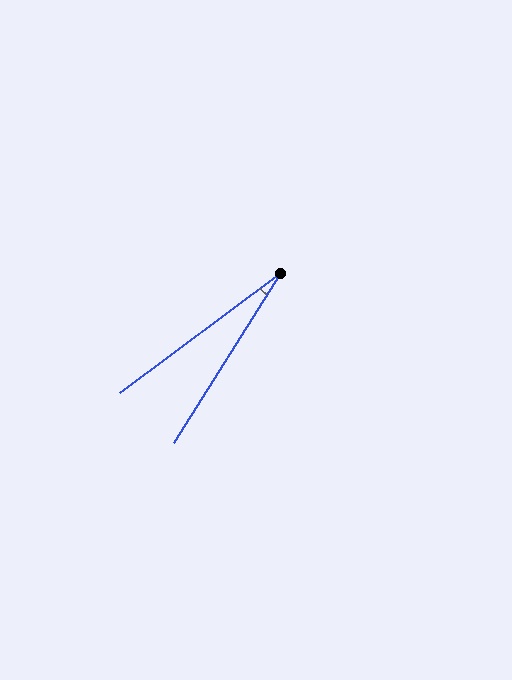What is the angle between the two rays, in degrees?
Approximately 21 degrees.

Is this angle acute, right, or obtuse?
It is acute.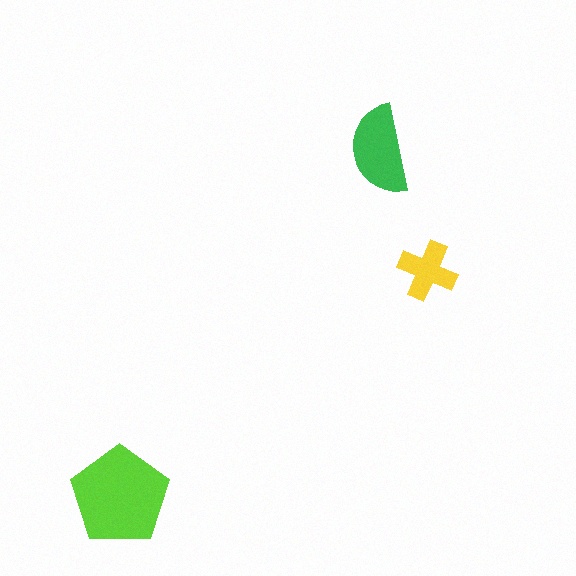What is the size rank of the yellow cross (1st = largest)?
3rd.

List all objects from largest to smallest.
The lime pentagon, the green semicircle, the yellow cross.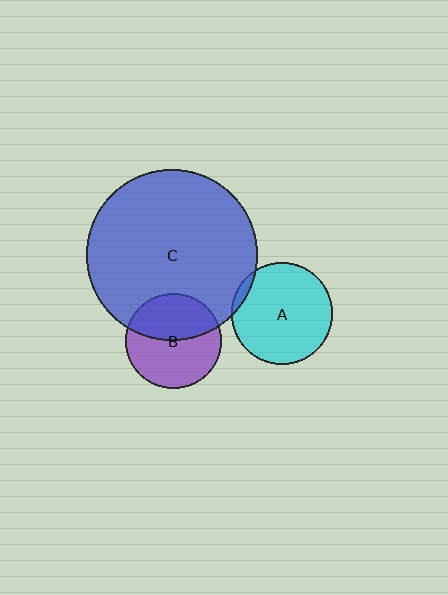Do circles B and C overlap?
Yes.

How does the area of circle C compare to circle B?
Approximately 3.2 times.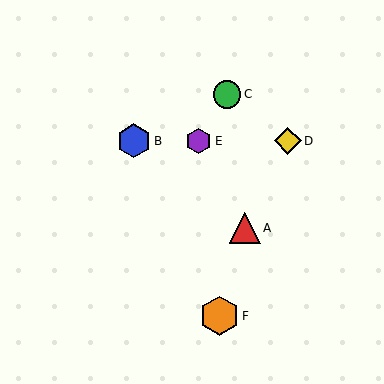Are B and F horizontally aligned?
No, B is at y≈141 and F is at y≈316.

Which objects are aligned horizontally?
Objects B, D, E are aligned horizontally.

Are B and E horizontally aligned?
Yes, both are at y≈141.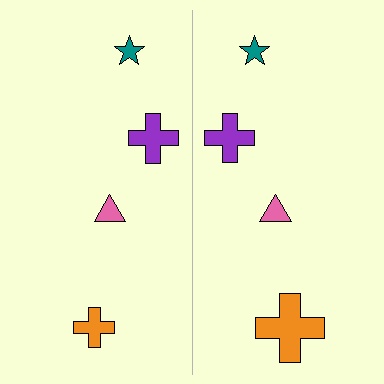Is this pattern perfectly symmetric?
No, the pattern is not perfectly symmetric. The orange cross on the right side has a different size than its mirror counterpart.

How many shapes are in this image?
There are 8 shapes in this image.